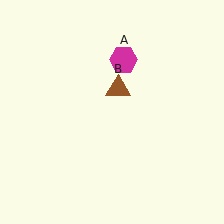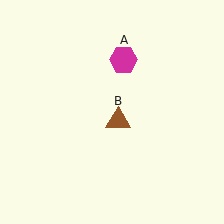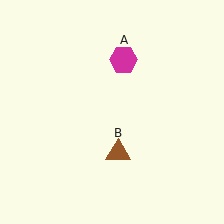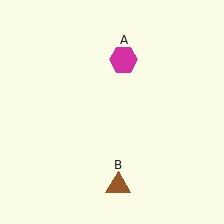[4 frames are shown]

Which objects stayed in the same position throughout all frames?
Magenta hexagon (object A) remained stationary.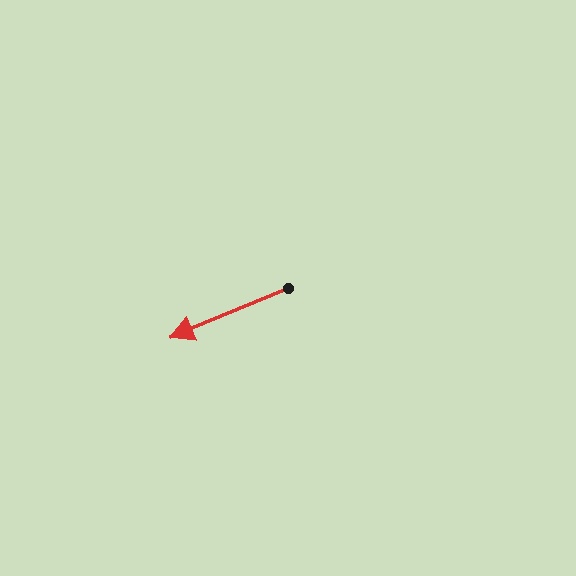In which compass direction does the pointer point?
Southwest.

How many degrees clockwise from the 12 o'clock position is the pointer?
Approximately 247 degrees.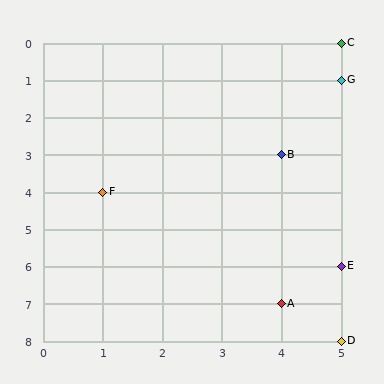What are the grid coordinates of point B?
Point B is at grid coordinates (4, 3).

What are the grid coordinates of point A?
Point A is at grid coordinates (4, 7).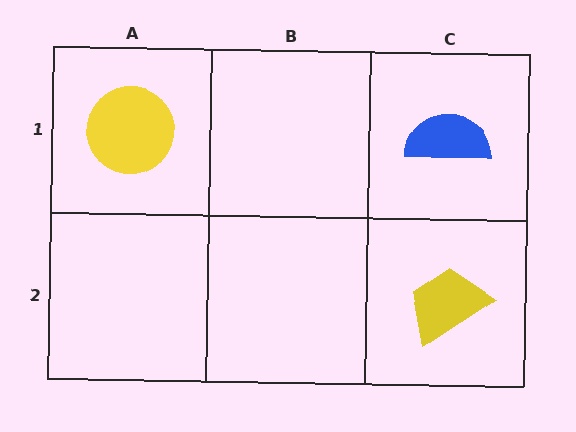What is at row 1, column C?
A blue semicircle.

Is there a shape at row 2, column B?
No, that cell is empty.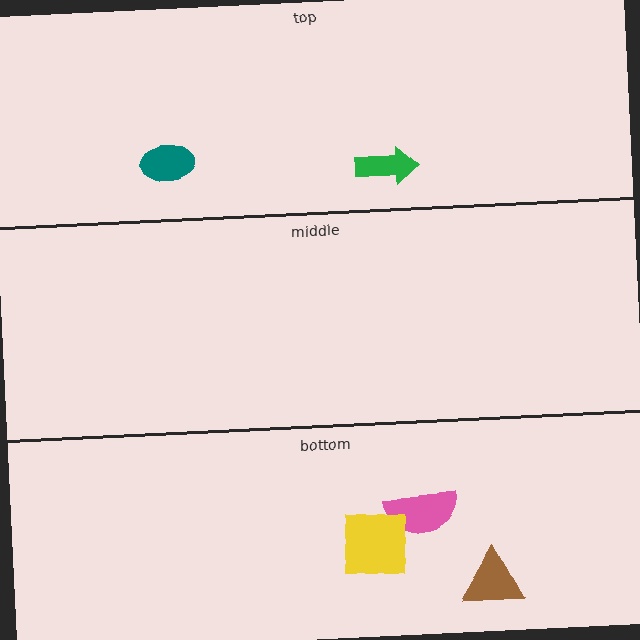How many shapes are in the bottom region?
3.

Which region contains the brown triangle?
The bottom region.